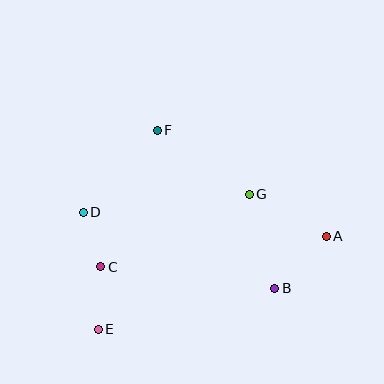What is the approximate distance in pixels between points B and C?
The distance between B and C is approximately 175 pixels.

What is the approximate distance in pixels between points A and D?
The distance between A and D is approximately 245 pixels.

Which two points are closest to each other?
Points C and D are closest to each other.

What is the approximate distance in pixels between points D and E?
The distance between D and E is approximately 118 pixels.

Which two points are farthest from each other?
Points A and E are farthest from each other.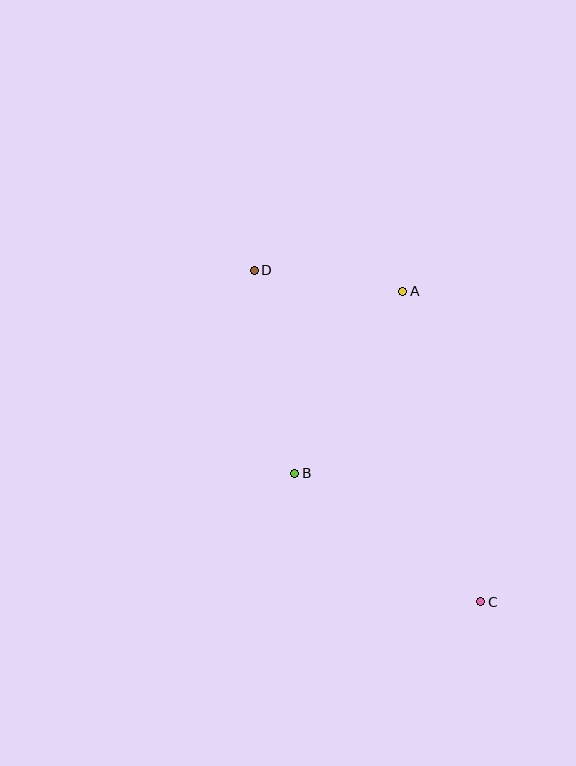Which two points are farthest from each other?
Points C and D are farthest from each other.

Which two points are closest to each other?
Points A and D are closest to each other.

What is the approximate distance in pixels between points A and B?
The distance between A and B is approximately 212 pixels.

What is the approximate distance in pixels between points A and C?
The distance between A and C is approximately 321 pixels.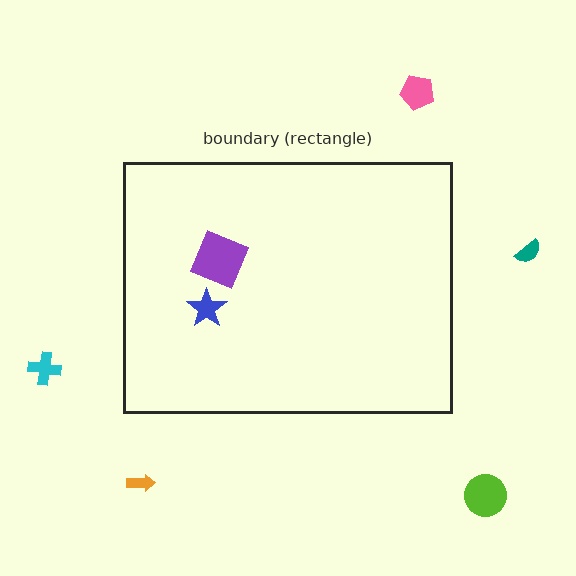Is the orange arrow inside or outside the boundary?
Outside.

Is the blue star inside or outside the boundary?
Inside.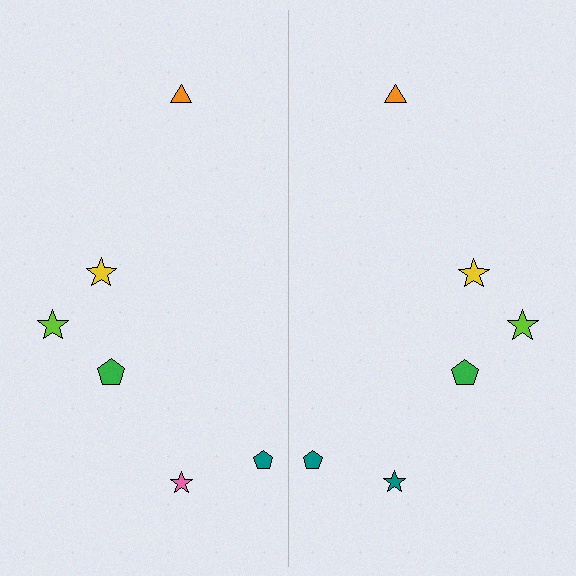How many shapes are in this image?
There are 12 shapes in this image.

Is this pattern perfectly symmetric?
No, the pattern is not perfectly symmetric. The teal star on the right side breaks the symmetry — its mirror counterpart is pink.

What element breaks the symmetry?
The teal star on the right side breaks the symmetry — its mirror counterpart is pink.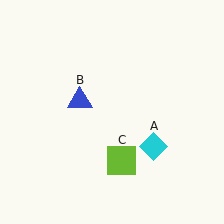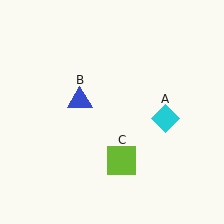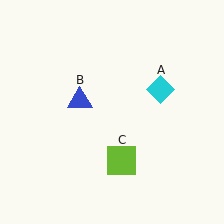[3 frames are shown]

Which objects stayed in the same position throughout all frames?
Blue triangle (object B) and lime square (object C) remained stationary.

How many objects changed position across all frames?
1 object changed position: cyan diamond (object A).